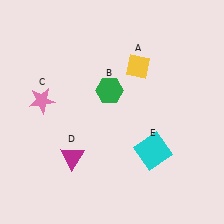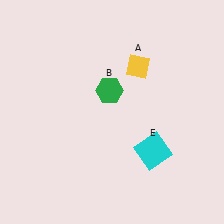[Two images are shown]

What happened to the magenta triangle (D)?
The magenta triangle (D) was removed in Image 2. It was in the bottom-left area of Image 1.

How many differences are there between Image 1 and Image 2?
There are 2 differences between the two images.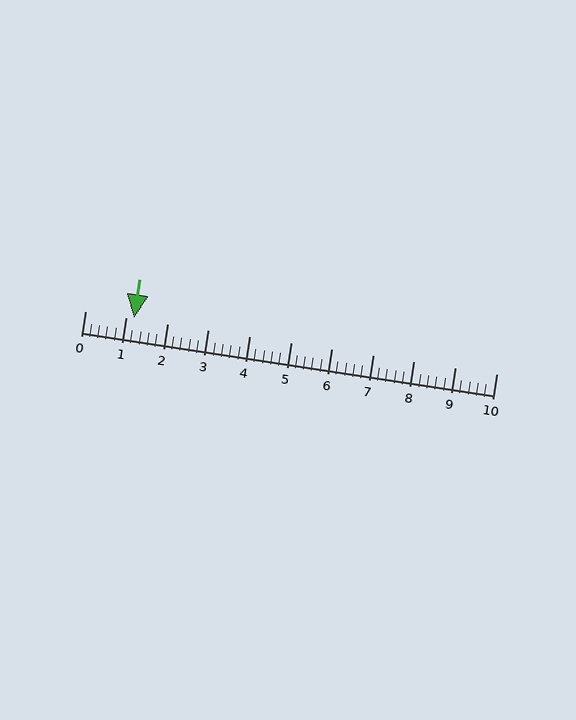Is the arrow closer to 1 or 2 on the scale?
The arrow is closer to 1.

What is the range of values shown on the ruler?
The ruler shows values from 0 to 10.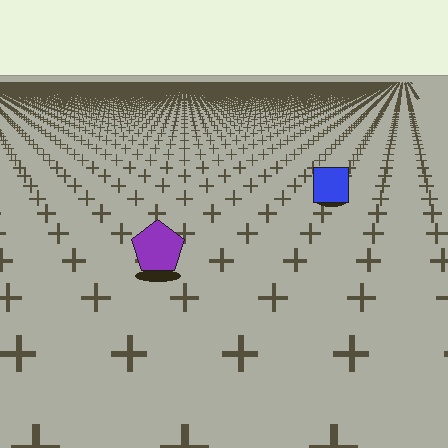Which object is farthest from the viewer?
The blue square is farthest from the viewer. It appears smaller and the ground texture around it is denser.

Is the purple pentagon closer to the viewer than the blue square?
Yes. The purple pentagon is closer — you can tell from the texture gradient: the ground texture is coarser near it.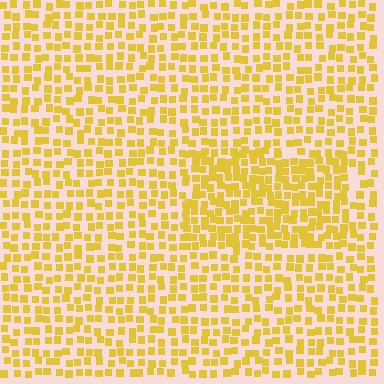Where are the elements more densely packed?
The elements are more densely packed inside the rectangle boundary.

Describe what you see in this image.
The image contains small yellow elements arranged at two different densities. A rectangle-shaped region is visible where the elements are more densely packed than the surrounding area.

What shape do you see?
I see a rectangle.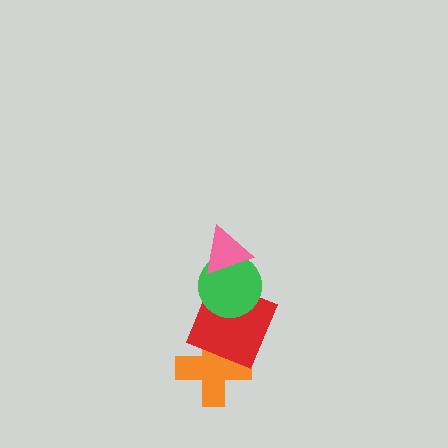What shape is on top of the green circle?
The pink triangle is on top of the green circle.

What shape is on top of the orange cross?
The red square is on top of the orange cross.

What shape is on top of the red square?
The green circle is on top of the red square.